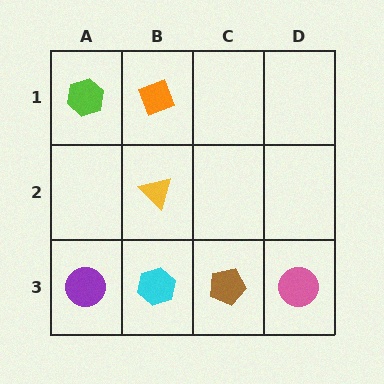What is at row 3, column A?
A purple circle.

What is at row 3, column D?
A pink circle.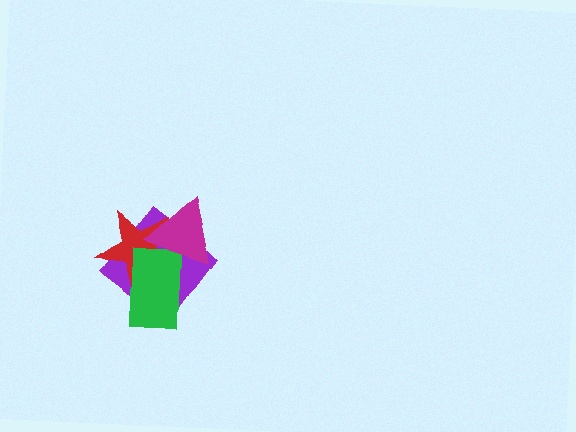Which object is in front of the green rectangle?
The magenta triangle is in front of the green rectangle.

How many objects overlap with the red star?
3 objects overlap with the red star.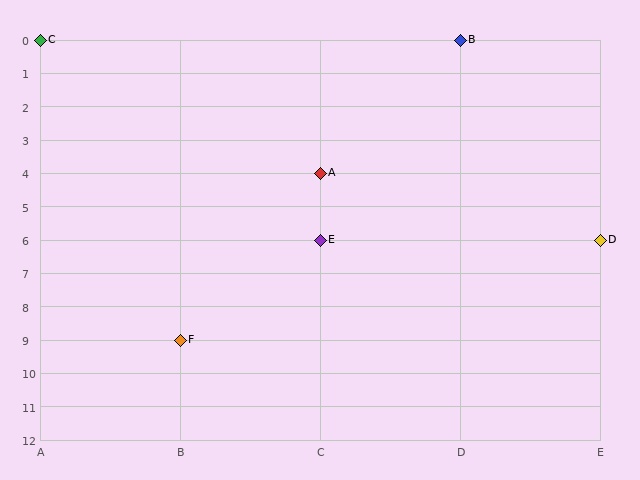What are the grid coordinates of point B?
Point B is at grid coordinates (D, 0).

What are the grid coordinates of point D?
Point D is at grid coordinates (E, 6).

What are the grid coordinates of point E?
Point E is at grid coordinates (C, 6).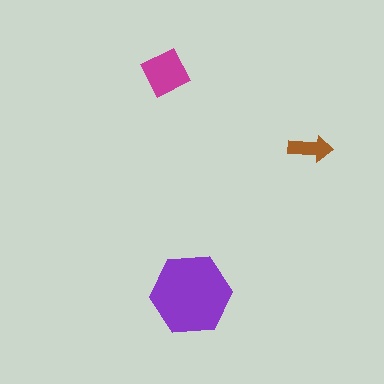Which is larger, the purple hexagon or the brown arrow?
The purple hexagon.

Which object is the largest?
The purple hexagon.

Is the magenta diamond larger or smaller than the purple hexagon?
Smaller.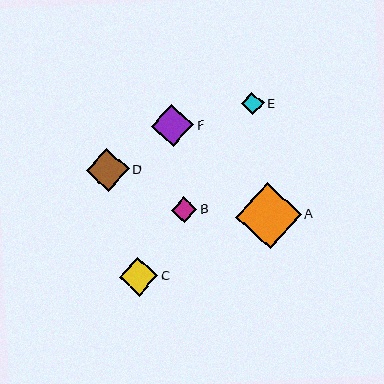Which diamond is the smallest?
Diamond E is the smallest with a size of approximately 22 pixels.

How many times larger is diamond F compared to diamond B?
Diamond F is approximately 1.6 times the size of diamond B.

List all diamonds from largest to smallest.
From largest to smallest: A, D, F, C, B, E.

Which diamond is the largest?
Diamond A is the largest with a size of approximately 66 pixels.